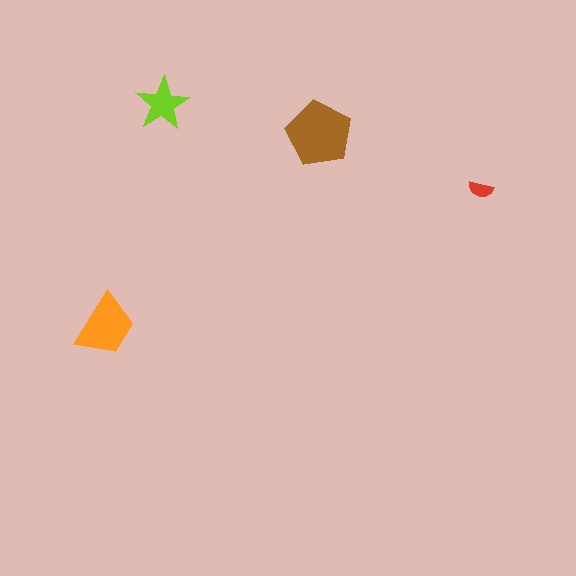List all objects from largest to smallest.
The brown pentagon, the orange trapezoid, the lime star, the red semicircle.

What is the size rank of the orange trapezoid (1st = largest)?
2nd.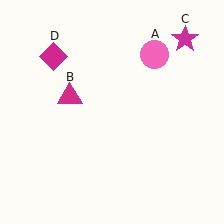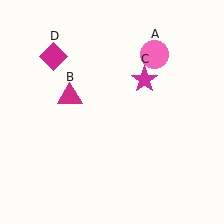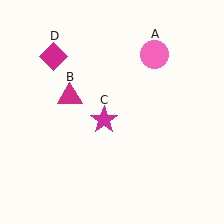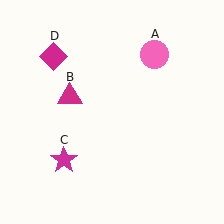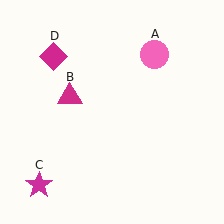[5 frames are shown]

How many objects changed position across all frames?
1 object changed position: magenta star (object C).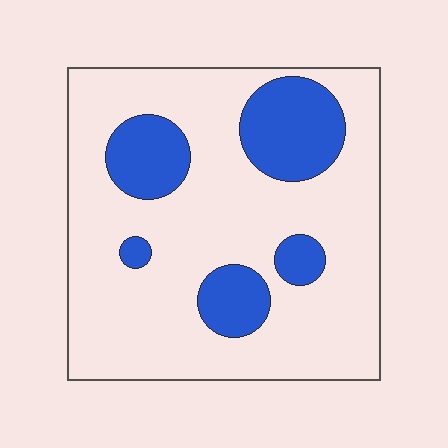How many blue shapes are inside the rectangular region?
5.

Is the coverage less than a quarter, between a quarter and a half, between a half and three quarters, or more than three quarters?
Less than a quarter.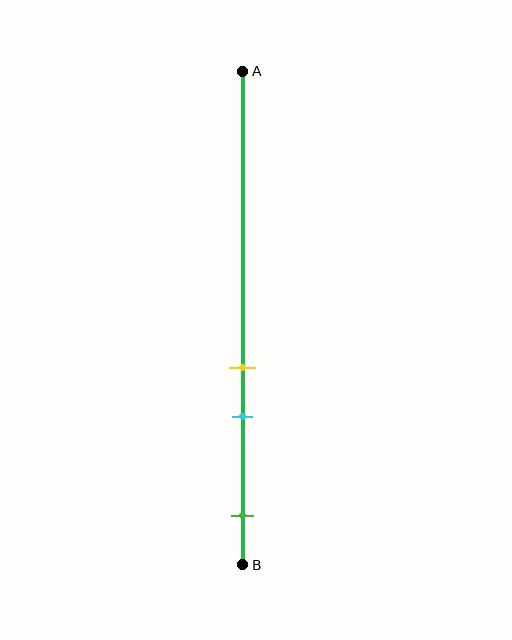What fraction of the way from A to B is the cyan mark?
The cyan mark is approximately 70% (0.7) of the way from A to B.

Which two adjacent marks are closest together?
The yellow and cyan marks are the closest adjacent pair.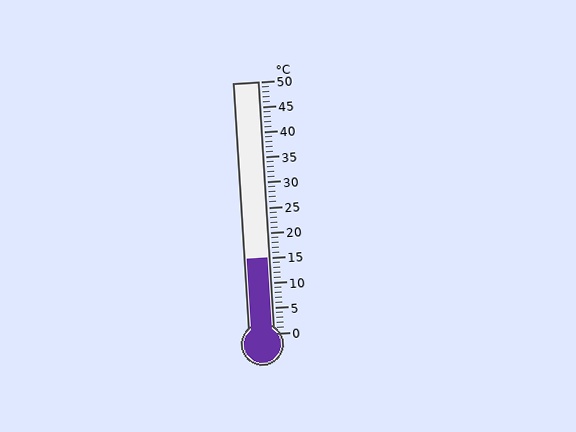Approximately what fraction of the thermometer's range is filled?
The thermometer is filled to approximately 30% of its range.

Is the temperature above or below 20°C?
The temperature is below 20°C.